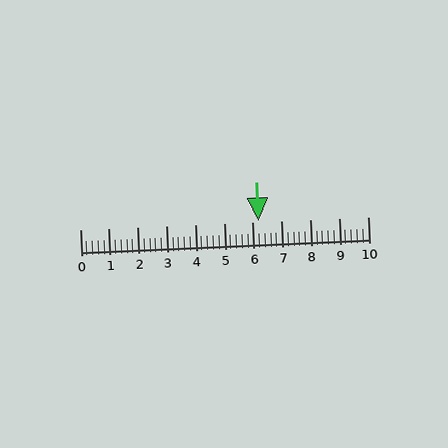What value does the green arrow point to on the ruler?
The green arrow points to approximately 6.2.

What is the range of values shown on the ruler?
The ruler shows values from 0 to 10.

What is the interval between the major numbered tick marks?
The major tick marks are spaced 1 units apart.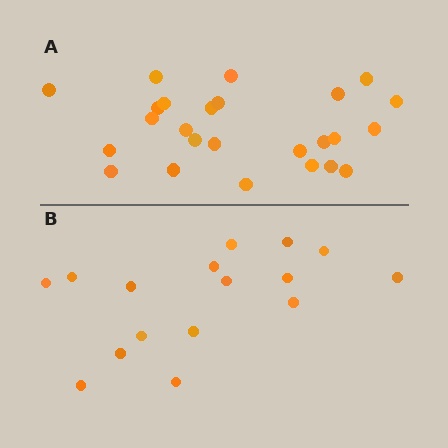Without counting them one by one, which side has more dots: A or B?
Region A (the top region) has more dots.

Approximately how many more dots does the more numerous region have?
Region A has roughly 8 or so more dots than region B.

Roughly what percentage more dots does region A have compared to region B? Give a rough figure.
About 55% more.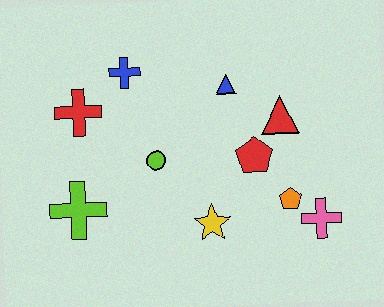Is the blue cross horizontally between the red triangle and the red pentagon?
No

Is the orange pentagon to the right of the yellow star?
Yes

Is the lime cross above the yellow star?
Yes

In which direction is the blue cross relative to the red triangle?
The blue cross is to the left of the red triangle.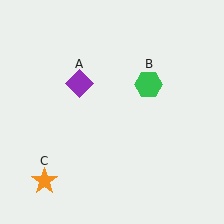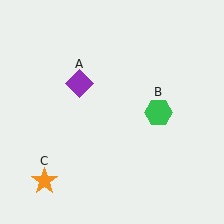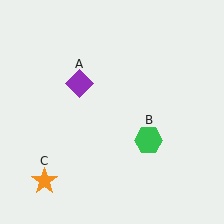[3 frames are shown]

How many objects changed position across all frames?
1 object changed position: green hexagon (object B).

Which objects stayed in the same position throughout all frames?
Purple diamond (object A) and orange star (object C) remained stationary.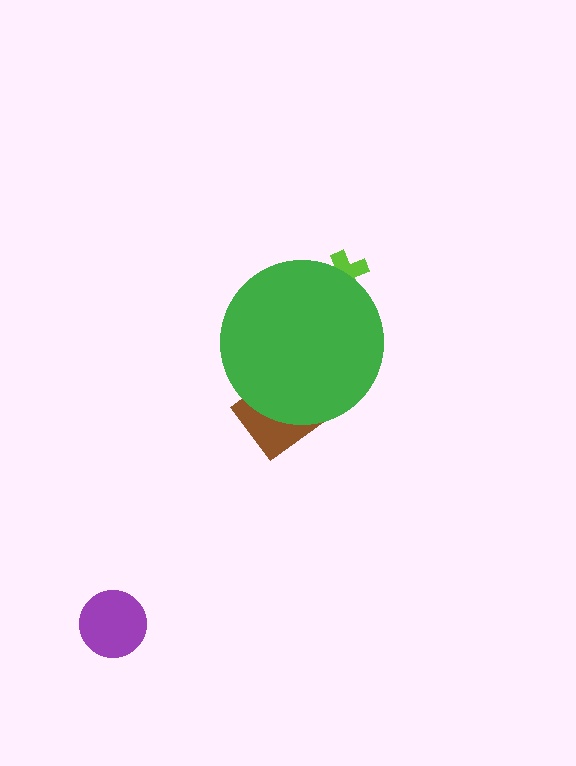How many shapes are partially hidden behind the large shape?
2 shapes are partially hidden.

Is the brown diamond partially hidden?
Yes, the brown diamond is partially hidden behind the green circle.